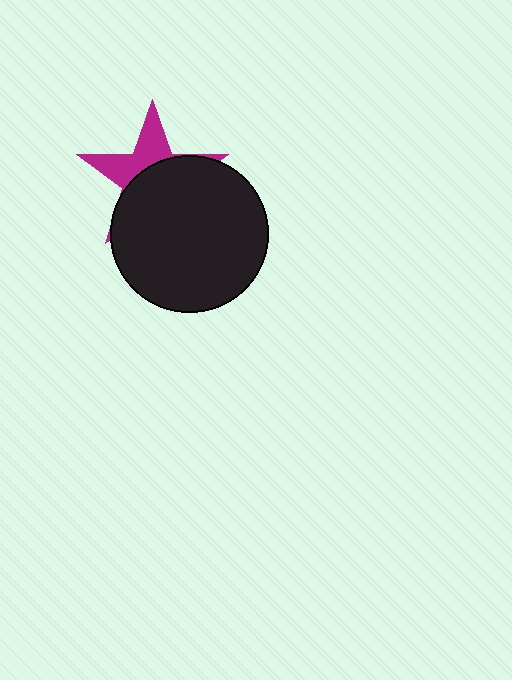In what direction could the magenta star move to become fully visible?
The magenta star could move up. That would shift it out from behind the black circle entirely.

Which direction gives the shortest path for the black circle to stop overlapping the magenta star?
Moving down gives the shortest separation.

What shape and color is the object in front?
The object in front is a black circle.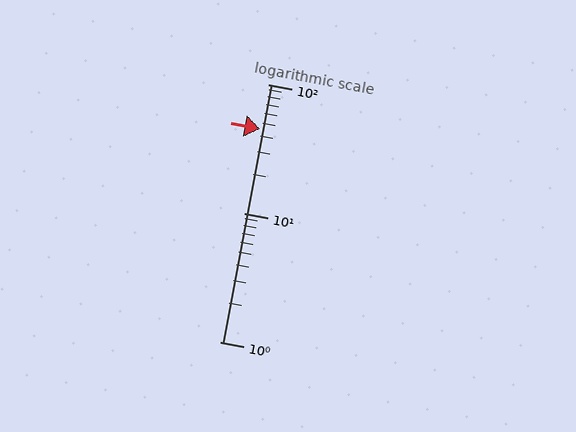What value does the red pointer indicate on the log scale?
The pointer indicates approximately 45.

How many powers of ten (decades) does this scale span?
The scale spans 2 decades, from 1 to 100.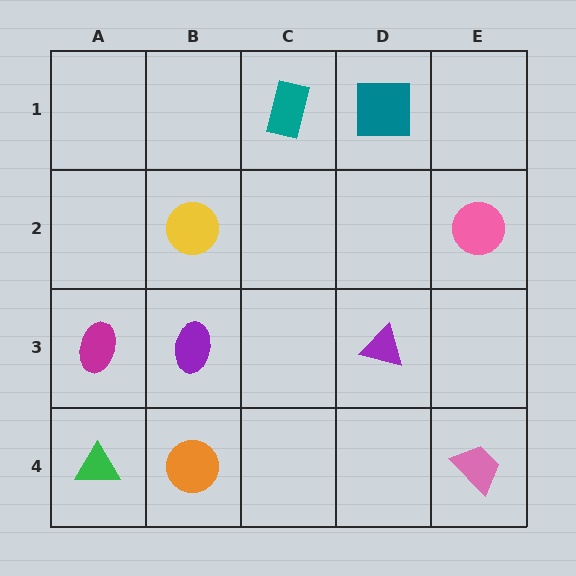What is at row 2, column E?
A pink circle.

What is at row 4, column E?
A pink trapezoid.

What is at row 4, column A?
A green triangle.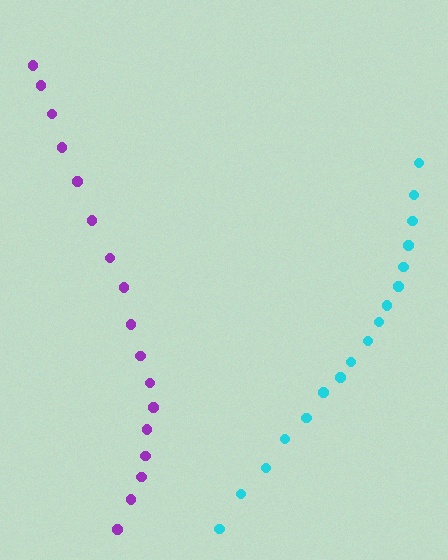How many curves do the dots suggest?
There are 2 distinct paths.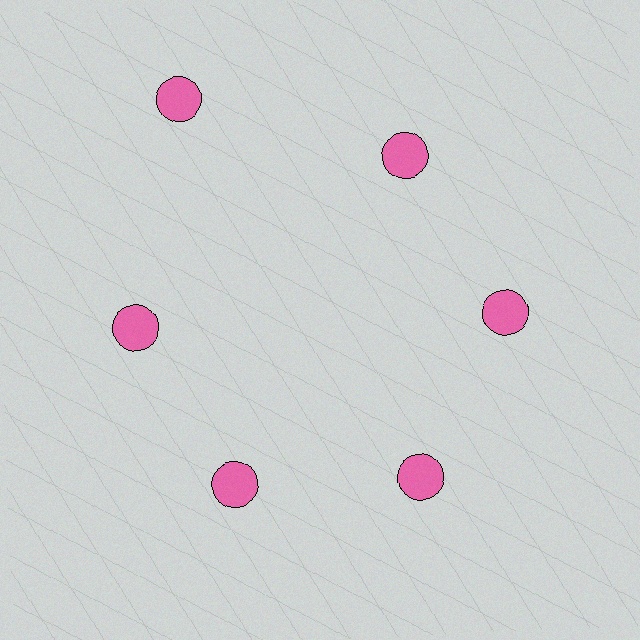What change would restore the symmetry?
The symmetry would be restored by moving it inward, back onto the ring so that all 6 circles sit at equal angles and equal distance from the center.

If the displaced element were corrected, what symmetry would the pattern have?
It would have 6-fold rotational symmetry — the pattern would map onto itself every 60 degrees.